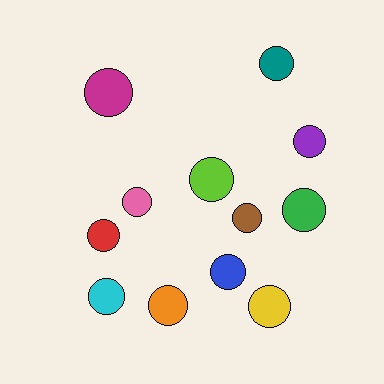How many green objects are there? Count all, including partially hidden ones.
There is 1 green object.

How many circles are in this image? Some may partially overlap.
There are 12 circles.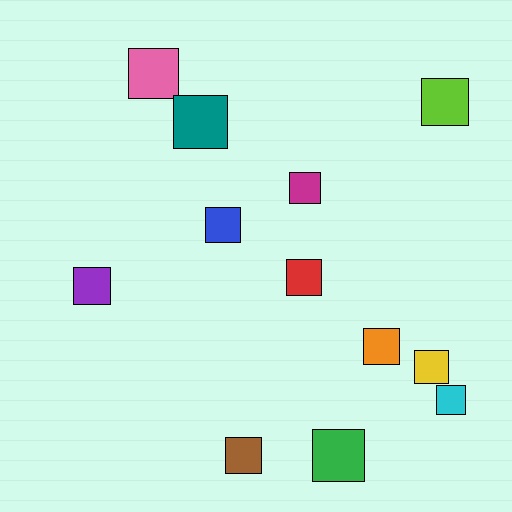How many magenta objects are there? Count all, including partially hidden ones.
There is 1 magenta object.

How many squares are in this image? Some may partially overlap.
There are 12 squares.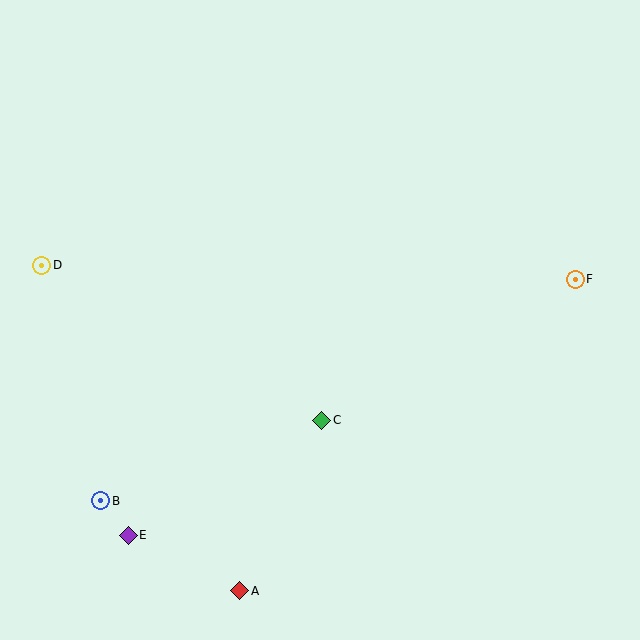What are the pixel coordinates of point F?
Point F is at (575, 279).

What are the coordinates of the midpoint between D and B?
The midpoint between D and B is at (71, 383).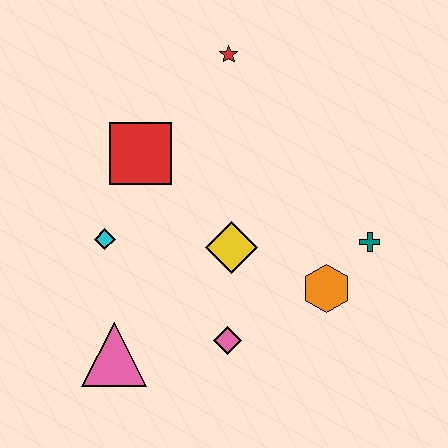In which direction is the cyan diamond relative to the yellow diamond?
The cyan diamond is to the left of the yellow diamond.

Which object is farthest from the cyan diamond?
The teal cross is farthest from the cyan diamond.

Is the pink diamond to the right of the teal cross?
No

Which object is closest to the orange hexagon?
The teal cross is closest to the orange hexagon.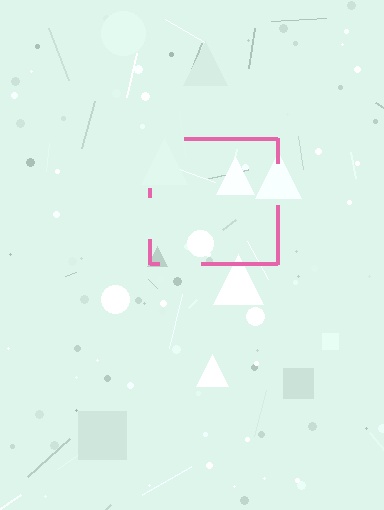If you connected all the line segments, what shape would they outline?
They would outline a square.